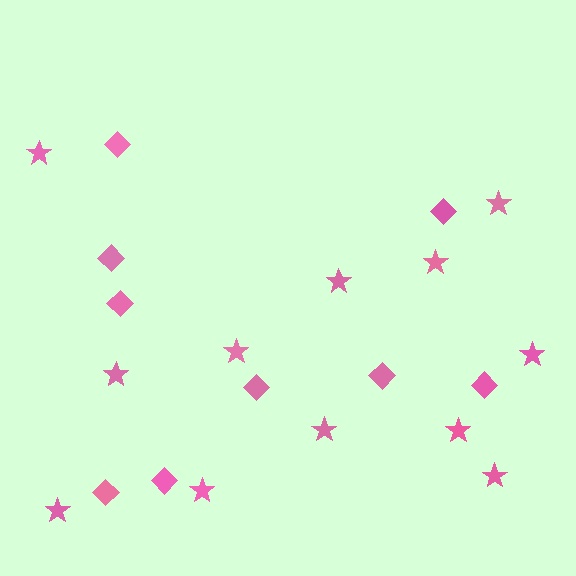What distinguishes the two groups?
There are 2 groups: one group of diamonds (9) and one group of stars (12).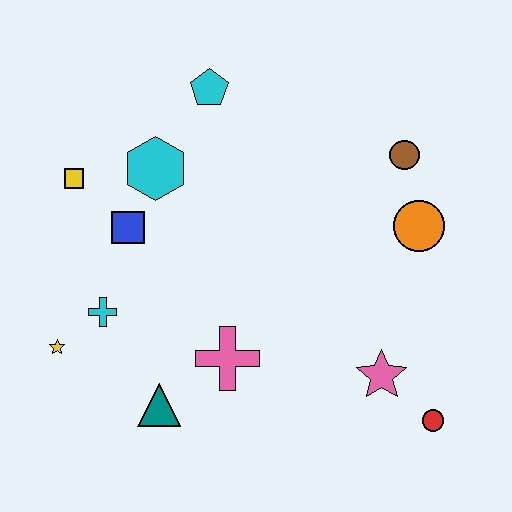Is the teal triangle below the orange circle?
Yes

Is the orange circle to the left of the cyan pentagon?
No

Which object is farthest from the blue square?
The red circle is farthest from the blue square.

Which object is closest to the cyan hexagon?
The blue square is closest to the cyan hexagon.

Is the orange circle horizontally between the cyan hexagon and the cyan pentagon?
No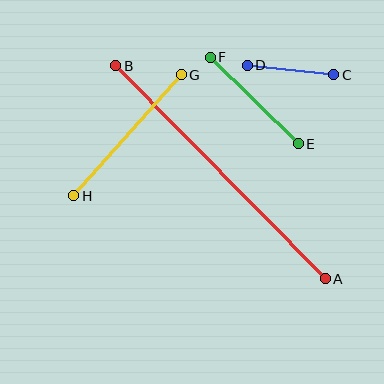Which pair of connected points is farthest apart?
Points A and B are farthest apart.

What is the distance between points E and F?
The distance is approximately 123 pixels.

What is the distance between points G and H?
The distance is approximately 162 pixels.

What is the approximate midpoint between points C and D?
The midpoint is at approximately (290, 70) pixels.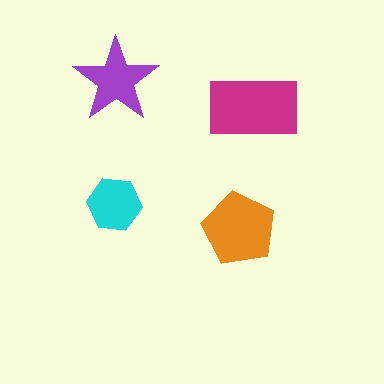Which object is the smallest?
The cyan hexagon.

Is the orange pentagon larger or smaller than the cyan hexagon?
Larger.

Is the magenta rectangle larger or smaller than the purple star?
Larger.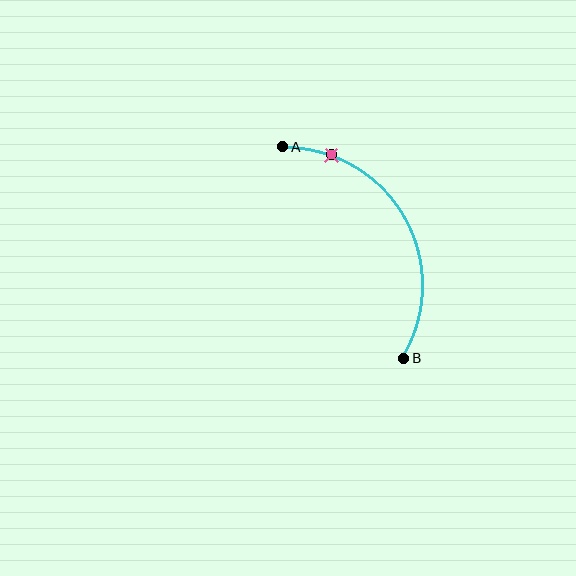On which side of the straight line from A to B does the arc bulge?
The arc bulges to the right of the straight line connecting A and B.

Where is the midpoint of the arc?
The arc midpoint is the point on the curve farthest from the straight line joining A and B. It sits to the right of that line.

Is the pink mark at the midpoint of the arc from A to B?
No. The pink mark lies on the arc but is closer to endpoint A. The arc midpoint would be at the point on the curve equidistant along the arc from both A and B.